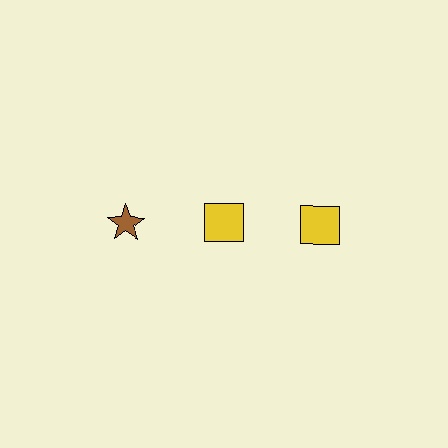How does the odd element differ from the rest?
It differs in both color (brown instead of yellow) and shape (star instead of square).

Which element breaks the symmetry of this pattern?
The brown star in the top row, leftmost column breaks the symmetry. All other shapes are yellow squares.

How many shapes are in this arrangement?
There are 3 shapes arranged in a grid pattern.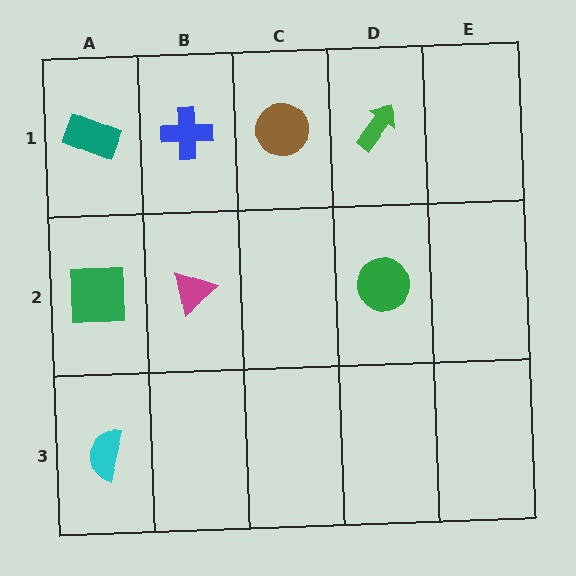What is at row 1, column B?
A blue cross.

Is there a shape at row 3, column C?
No, that cell is empty.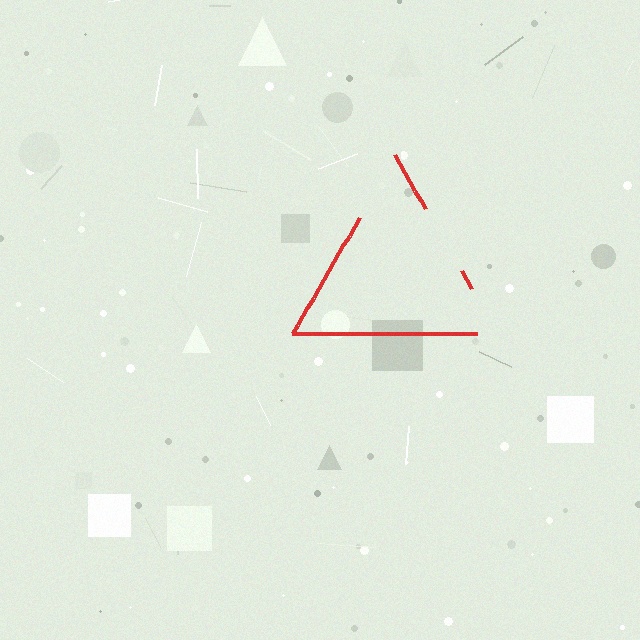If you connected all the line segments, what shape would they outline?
They would outline a triangle.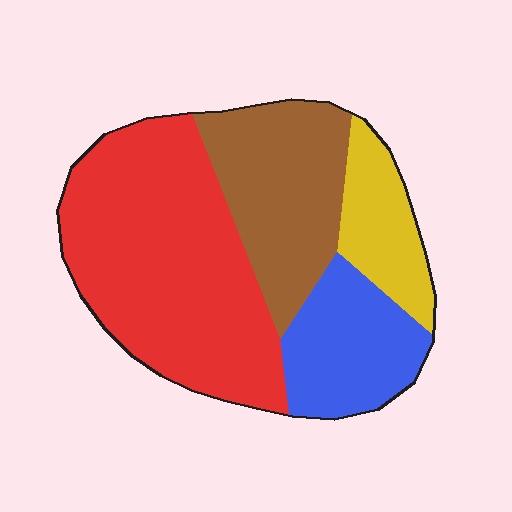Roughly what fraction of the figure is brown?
Brown takes up about one quarter (1/4) of the figure.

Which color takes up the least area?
Yellow, at roughly 10%.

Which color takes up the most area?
Red, at roughly 45%.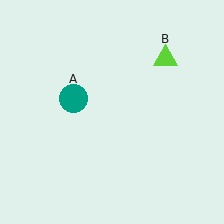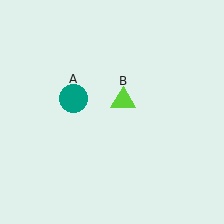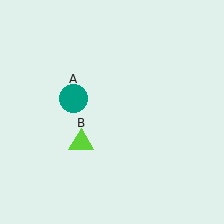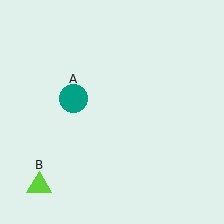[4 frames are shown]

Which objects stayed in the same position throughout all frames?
Teal circle (object A) remained stationary.